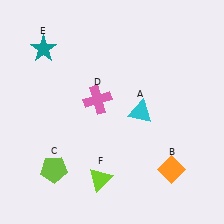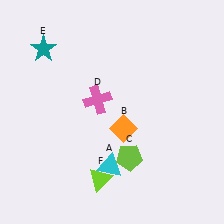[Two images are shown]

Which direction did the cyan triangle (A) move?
The cyan triangle (A) moved down.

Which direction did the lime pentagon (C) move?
The lime pentagon (C) moved right.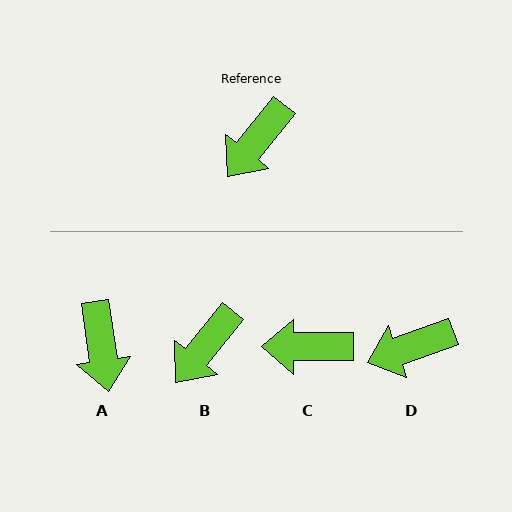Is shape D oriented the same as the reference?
No, it is off by about 32 degrees.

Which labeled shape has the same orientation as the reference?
B.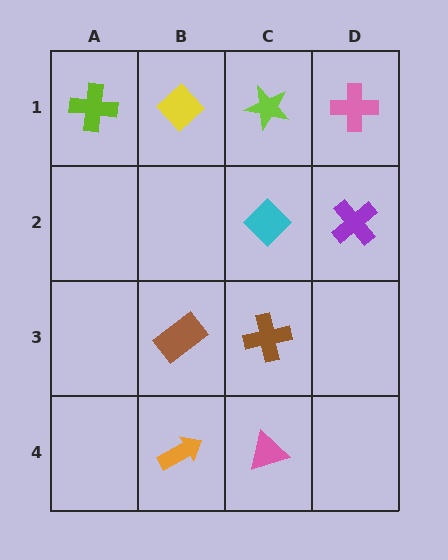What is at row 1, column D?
A pink cross.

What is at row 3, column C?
A brown cross.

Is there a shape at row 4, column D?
No, that cell is empty.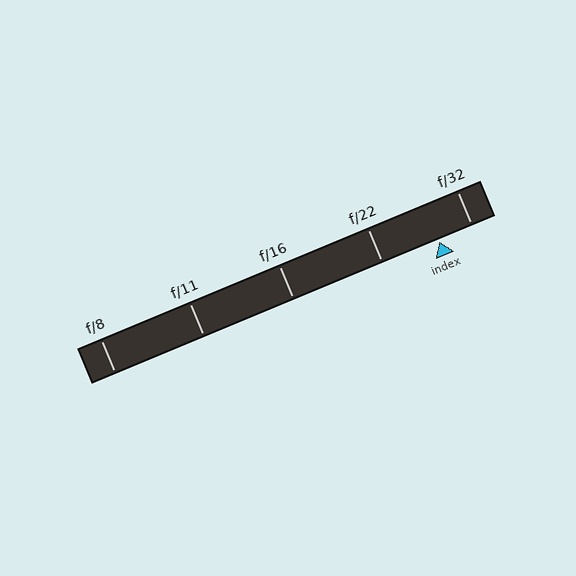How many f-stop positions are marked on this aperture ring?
There are 5 f-stop positions marked.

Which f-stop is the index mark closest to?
The index mark is closest to f/32.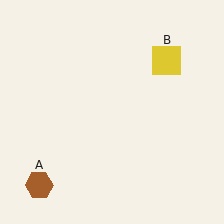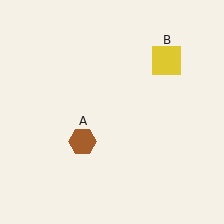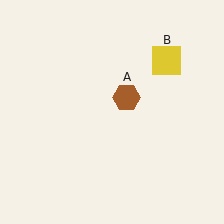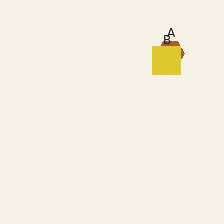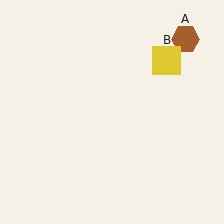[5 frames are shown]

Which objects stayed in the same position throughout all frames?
Yellow square (object B) remained stationary.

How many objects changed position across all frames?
1 object changed position: brown hexagon (object A).